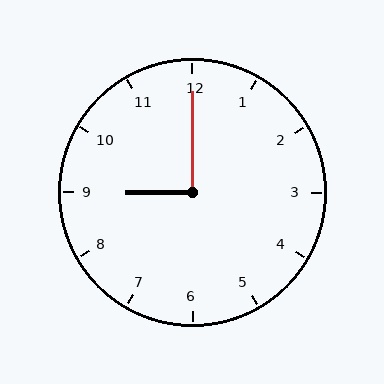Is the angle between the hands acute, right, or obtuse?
It is right.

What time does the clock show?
9:00.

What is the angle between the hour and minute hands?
Approximately 90 degrees.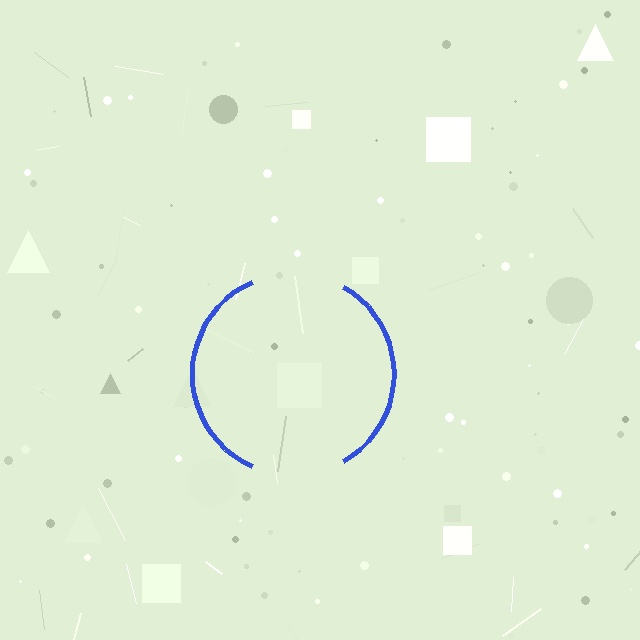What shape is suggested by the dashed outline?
The dashed outline suggests a circle.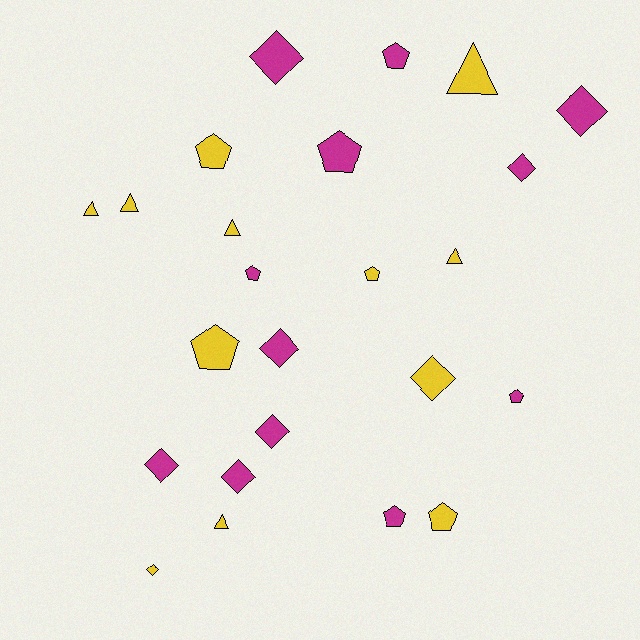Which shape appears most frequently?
Diamond, with 9 objects.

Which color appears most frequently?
Yellow, with 12 objects.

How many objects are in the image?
There are 24 objects.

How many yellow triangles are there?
There are 6 yellow triangles.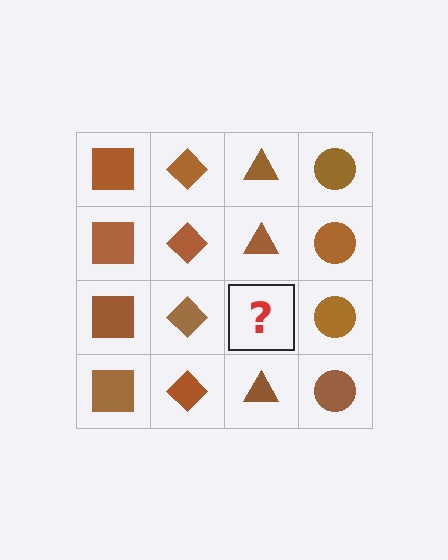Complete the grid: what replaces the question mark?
The question mark should be replaced with a brown triangle.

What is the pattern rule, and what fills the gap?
The rule is that each column has a consistent shape. The gap should be filled with a brown triangle.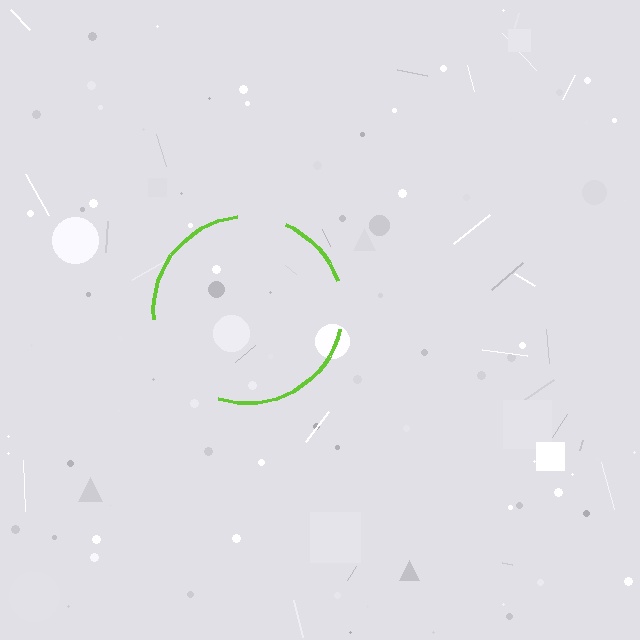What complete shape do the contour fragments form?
The contour fragments form a circle.